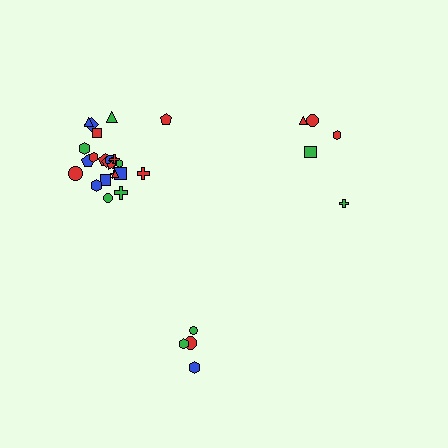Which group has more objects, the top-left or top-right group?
The top-left group.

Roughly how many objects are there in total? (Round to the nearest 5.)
Roughly 35 objects in total.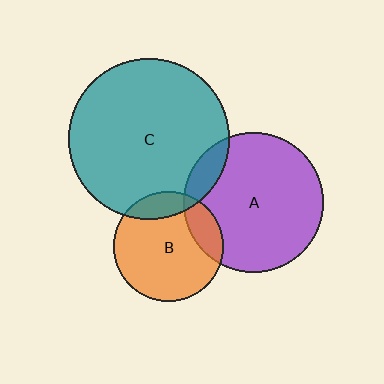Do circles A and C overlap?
Yes.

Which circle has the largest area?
Circle C (teal).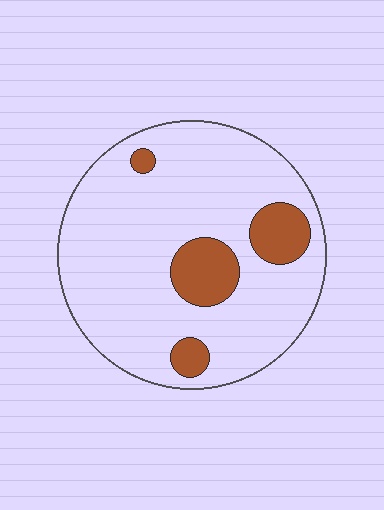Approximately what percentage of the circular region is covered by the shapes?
Approximately 15%.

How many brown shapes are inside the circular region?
4.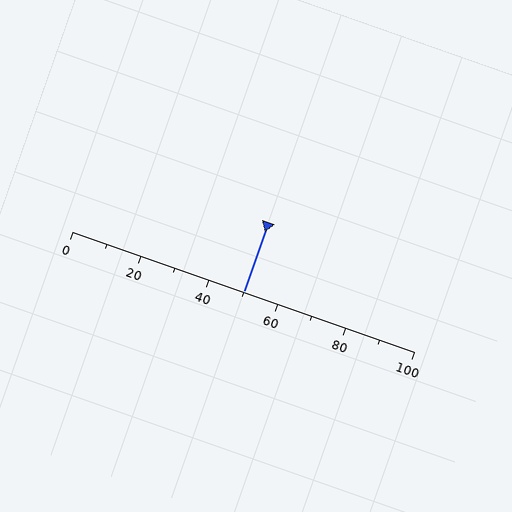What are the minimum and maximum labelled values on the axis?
The axis runs from 0 to 100.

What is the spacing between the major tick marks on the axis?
The major ticks are spaced 20 apart.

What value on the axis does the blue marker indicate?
The marker indicates approximately 50.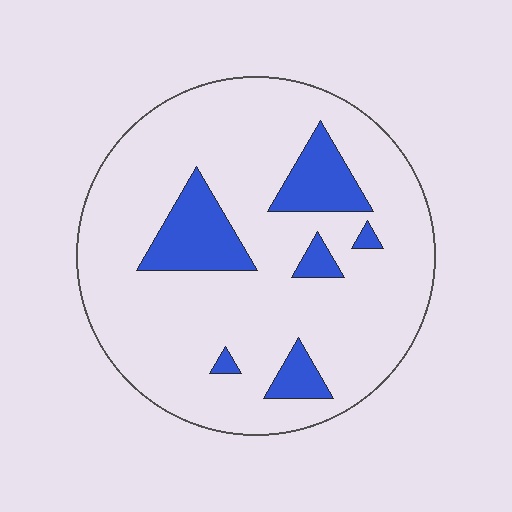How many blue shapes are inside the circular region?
6.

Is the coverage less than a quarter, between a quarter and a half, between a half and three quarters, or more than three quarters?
Less than a quarter.